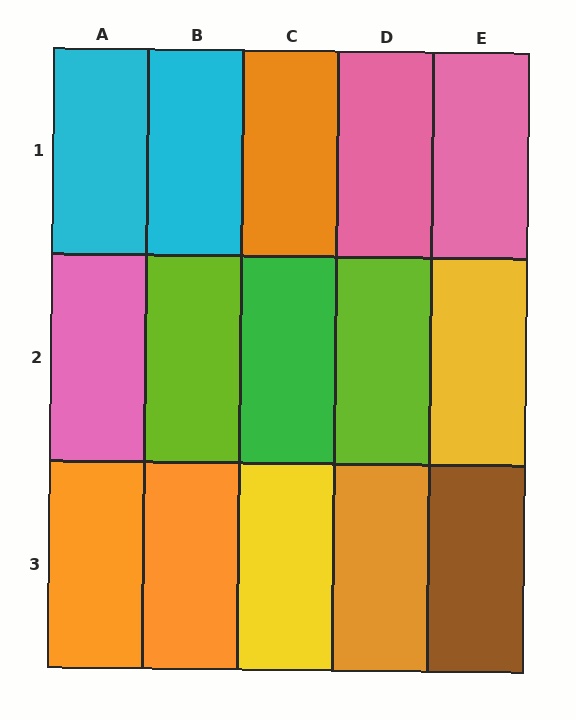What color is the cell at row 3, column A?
Orange.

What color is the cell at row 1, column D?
Pink.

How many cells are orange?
4 cells are orange.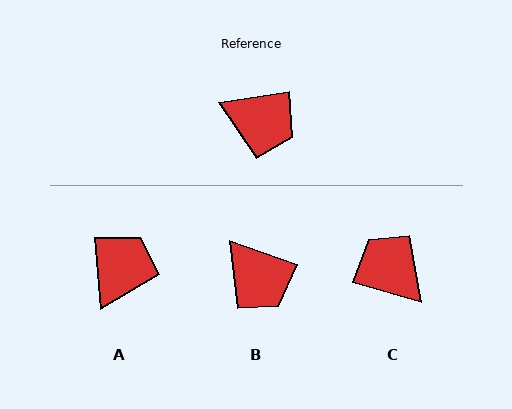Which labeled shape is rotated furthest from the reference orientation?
C, about 155 degrees away.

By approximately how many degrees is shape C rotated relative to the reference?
Approximately 155 degrees counter-clockwise.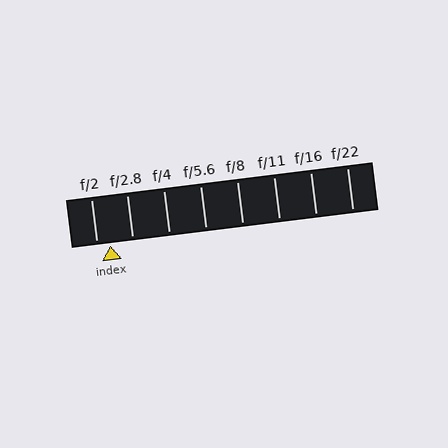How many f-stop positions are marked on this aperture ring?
There are 8 f-stop positions marked.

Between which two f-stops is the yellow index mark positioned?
The index mark is between f/2 and f/2.8.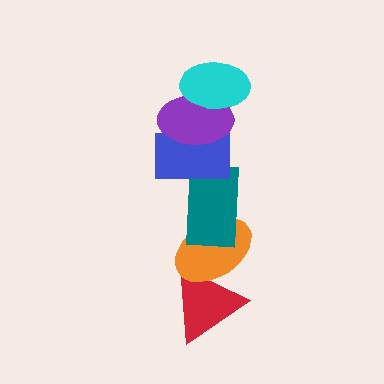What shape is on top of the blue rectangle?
The purple ellipse is on top of the blue rectangle.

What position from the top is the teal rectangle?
The teal rectangle is 4th from the top.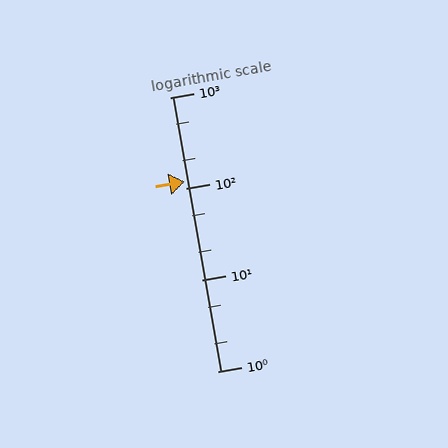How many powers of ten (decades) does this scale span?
The scale spans 3 decades, from 1 to 1000.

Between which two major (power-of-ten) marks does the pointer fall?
The pointer is between 100 and 1000.